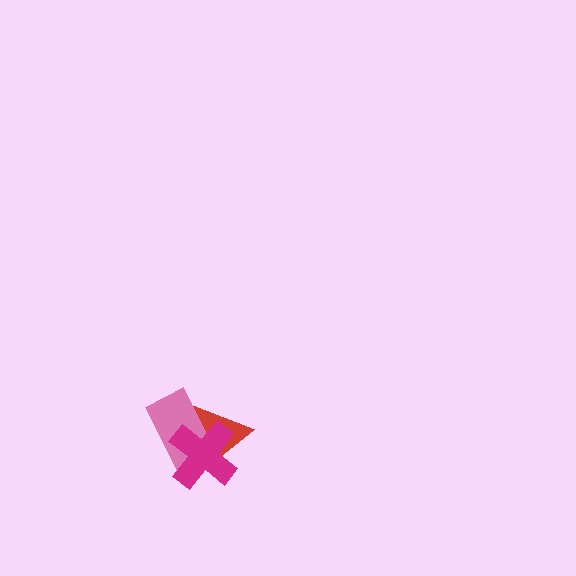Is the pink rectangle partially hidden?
Yes, it is partially covered by another shape.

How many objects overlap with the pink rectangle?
2 objects overlap with the pink rectangle.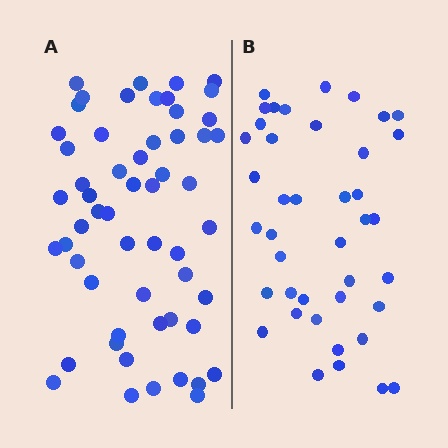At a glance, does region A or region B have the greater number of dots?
Region A (the left region) has more dots.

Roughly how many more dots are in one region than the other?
Region A has approximately 15 more dots than region B.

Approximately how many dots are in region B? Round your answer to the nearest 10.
About 40 dots. (The exact count is 41, which rounds to 40.)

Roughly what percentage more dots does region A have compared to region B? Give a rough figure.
About 35% more.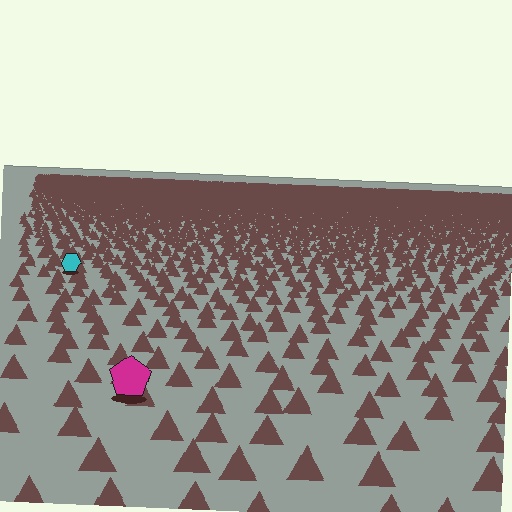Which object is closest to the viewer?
The magenta pentagon is closest. The texture marks near it are larger and more spread out.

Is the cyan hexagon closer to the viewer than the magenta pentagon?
No. The magenta pentagon is closer — you can tell from the texture gradient: the ground texture is coarser near it.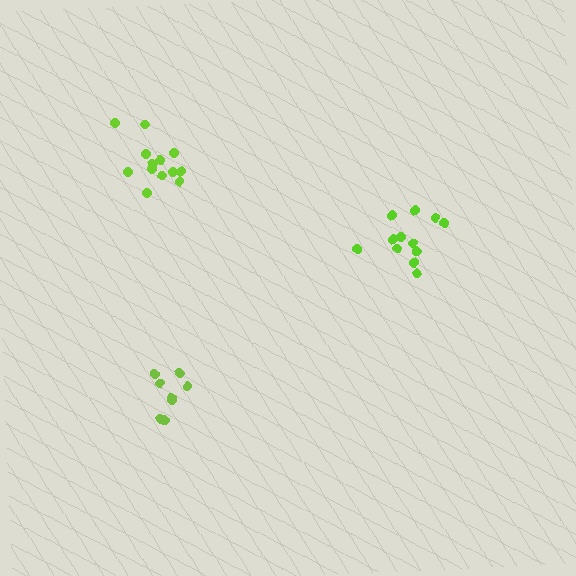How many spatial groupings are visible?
There are 3 spatial groupings.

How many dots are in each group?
Group 1: 13 dots, Group 2: 8 dots, Group 3: 12 dots (33 total).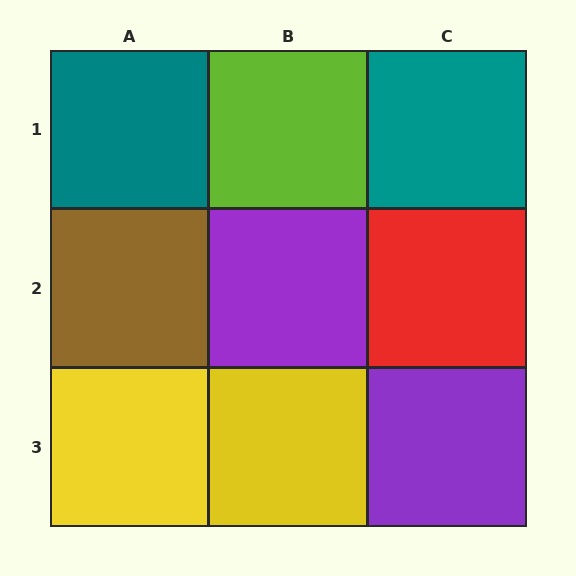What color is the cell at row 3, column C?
Purple.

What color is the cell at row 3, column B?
Yellow.